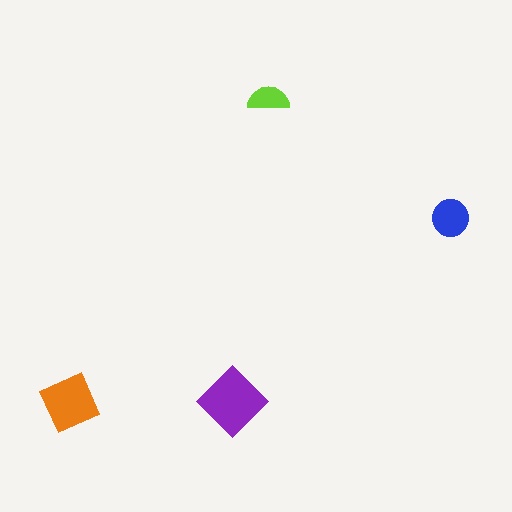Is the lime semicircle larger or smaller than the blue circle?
Smaller.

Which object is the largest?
The purple diamond.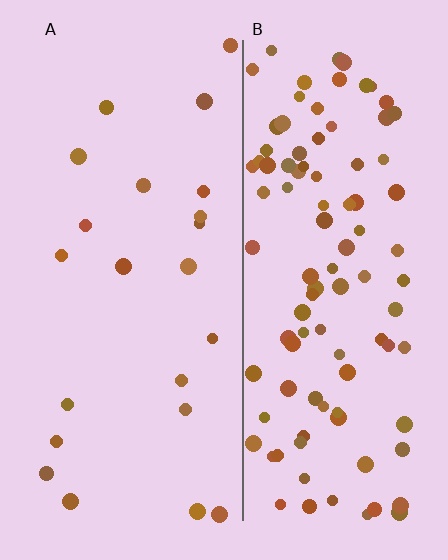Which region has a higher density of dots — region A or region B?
B (the right).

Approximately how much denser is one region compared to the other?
Approximately 4.7× — region B over region A.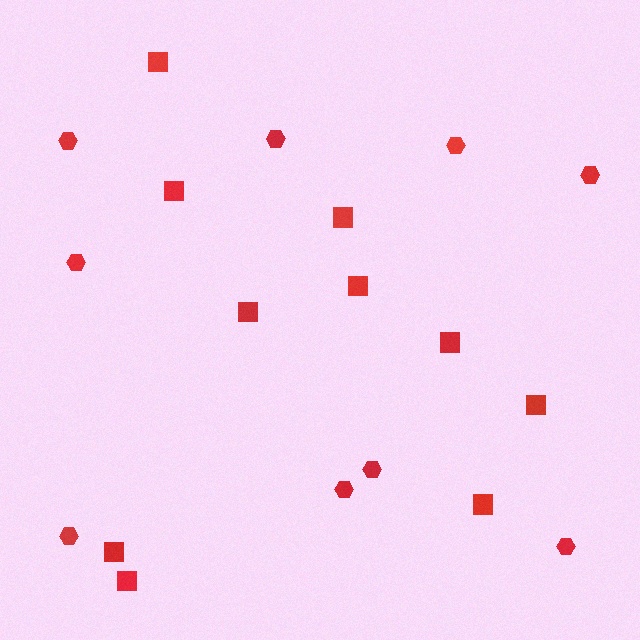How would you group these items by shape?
There are 2 groups: one group of squares (10) and one group of hexagons (9).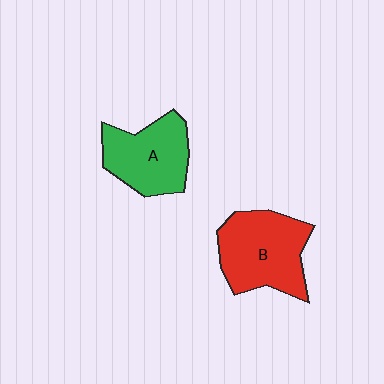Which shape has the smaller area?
Shape A (green).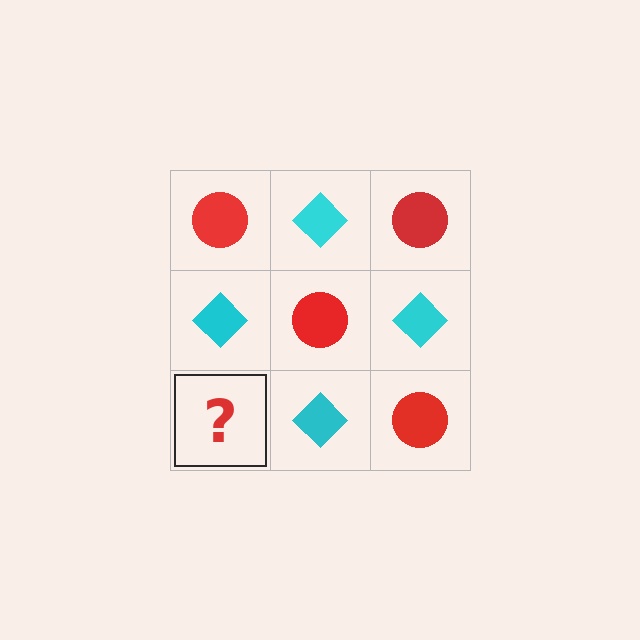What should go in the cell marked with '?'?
The missing cell should contain a red circle.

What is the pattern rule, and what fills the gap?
The rule is that it alternates red circle and cyan diamond in a checkerboard pattern. The gap should be filled with a red circle.